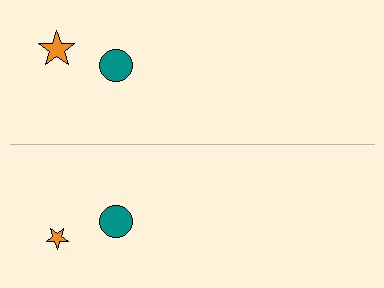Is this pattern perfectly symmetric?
No, the pattern is not perfectly symmetric. The orange star on the bottom side has a different size than its mirror counterpart.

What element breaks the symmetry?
The orange star on the bottom side has a different size than its mirror counterpart.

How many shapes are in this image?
There are 4 shapes in this image.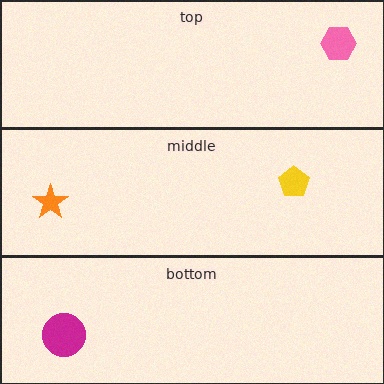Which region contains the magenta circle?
The bottom region.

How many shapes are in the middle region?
2.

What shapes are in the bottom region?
The magenta circle.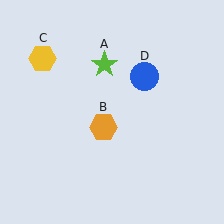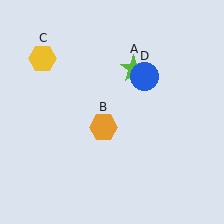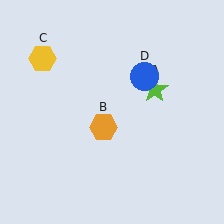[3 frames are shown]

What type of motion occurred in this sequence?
The lime star (object A) rotated clockwise around the center of the scene.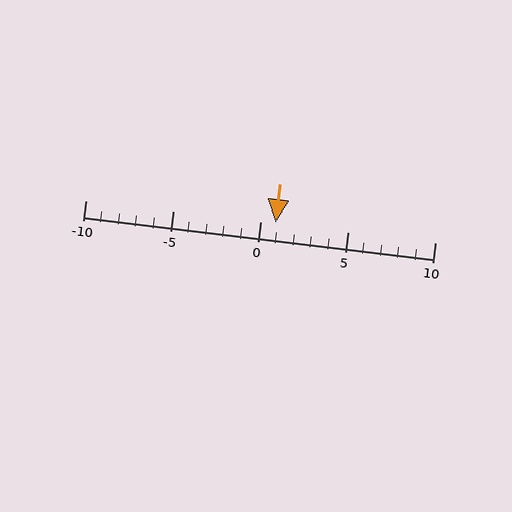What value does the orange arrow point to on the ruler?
The orange arrow points to approximately 1.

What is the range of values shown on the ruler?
The ruler shows values from -10 to 10.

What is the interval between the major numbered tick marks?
The major tick marks are spaced 5 units apart.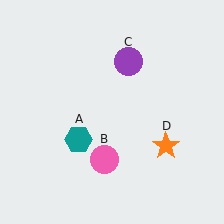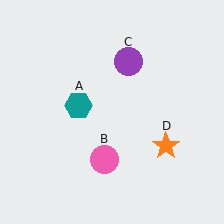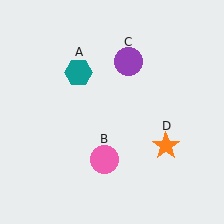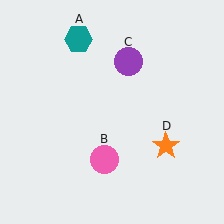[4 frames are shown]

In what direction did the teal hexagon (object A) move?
The teal hexagon (object A) moved up.